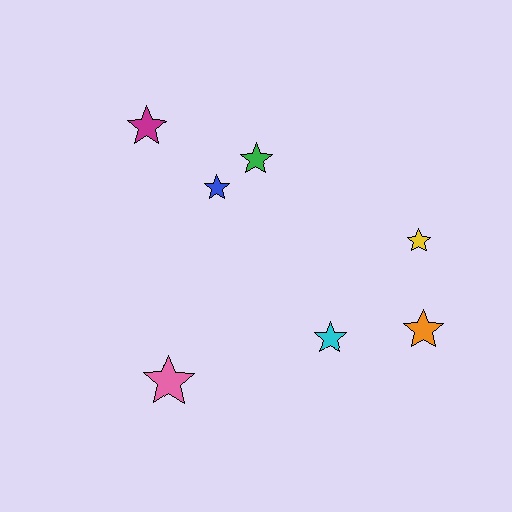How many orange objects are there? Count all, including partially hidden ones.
There is 1 orange object.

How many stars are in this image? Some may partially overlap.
There are 7 stars.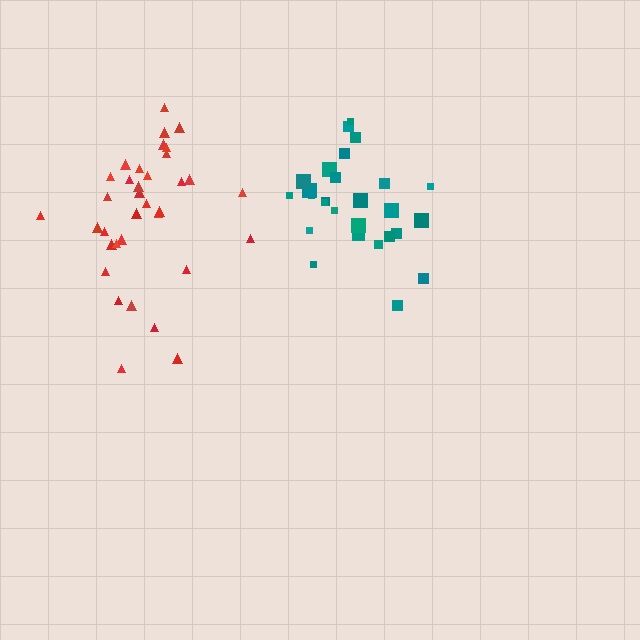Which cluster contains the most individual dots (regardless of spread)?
Red (35).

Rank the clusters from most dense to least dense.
teal, red.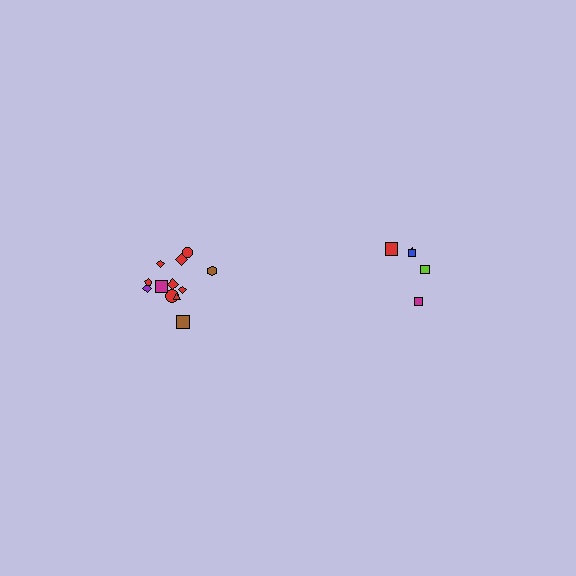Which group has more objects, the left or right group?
The left group.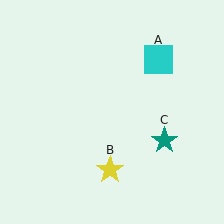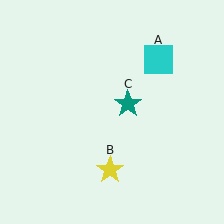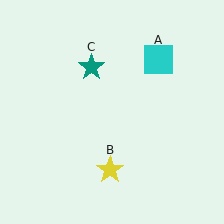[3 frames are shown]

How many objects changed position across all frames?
1 object changed position: teal star (object C).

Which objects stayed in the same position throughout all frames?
Cyan square (object A) and yellow star (object B) remained stationary.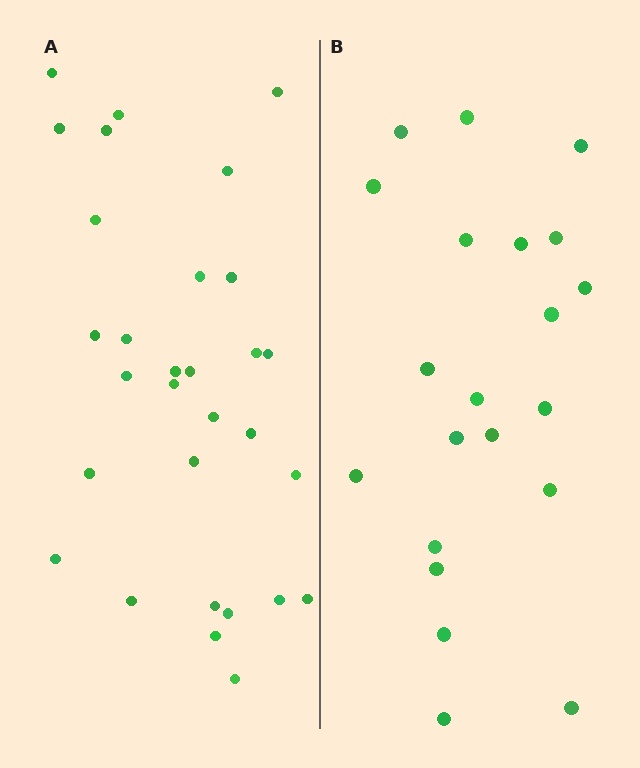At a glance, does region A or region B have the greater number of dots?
Region A (the left region) has more dots.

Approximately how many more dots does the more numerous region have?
Region A has roughly 8 or so more dots than region B.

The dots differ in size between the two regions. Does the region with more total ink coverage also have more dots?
No. Region B has more total ink coverage because its dots are larger, but region A actually contains more individual dots. Total area can be misleading — the number of items is what matters here.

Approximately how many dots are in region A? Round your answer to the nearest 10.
About 30 dots.